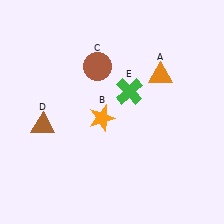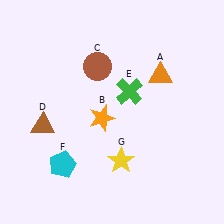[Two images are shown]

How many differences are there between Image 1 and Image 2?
There are 2 differences between the two images.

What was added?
A cyan pentagon (F), a yellow star (G) were added in Image 2.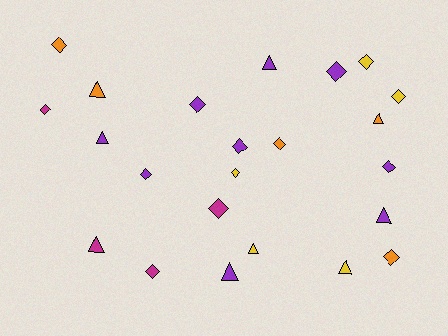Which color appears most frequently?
Purple, with 9 objects.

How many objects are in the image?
There are 23 objects.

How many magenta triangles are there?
There is 1 magenta triangle.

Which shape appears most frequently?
Diamond, with 14 objects.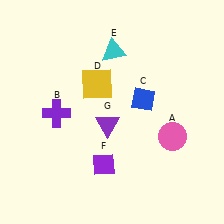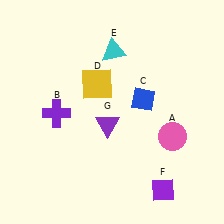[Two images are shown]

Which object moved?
The purple diamond (F) moved right.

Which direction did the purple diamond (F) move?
The purple diamond (F) moved right.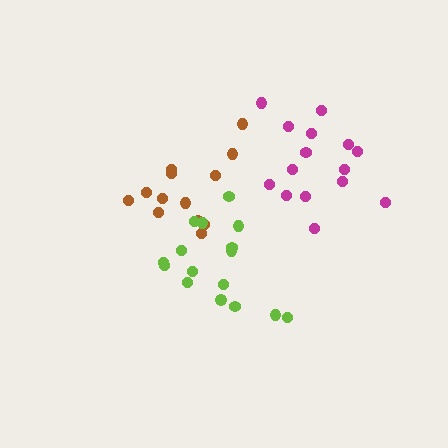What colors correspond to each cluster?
The clusters are colored: brown, lime, magenta.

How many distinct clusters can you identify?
There are 3 distinct clusters.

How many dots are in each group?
Group 1: 13 dots, Group 2: 16 dots, Group 3: 15 dots (44 total).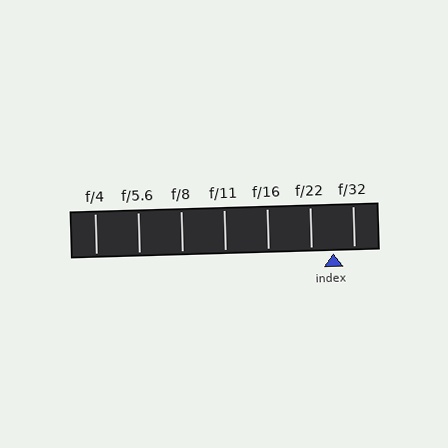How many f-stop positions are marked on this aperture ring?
There are 7 f-stop positions marked.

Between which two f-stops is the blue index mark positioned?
The index mark is between f/22 and f/32.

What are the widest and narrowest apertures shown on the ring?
The widest aperture shown is f/4 and the narrowest is f/32.